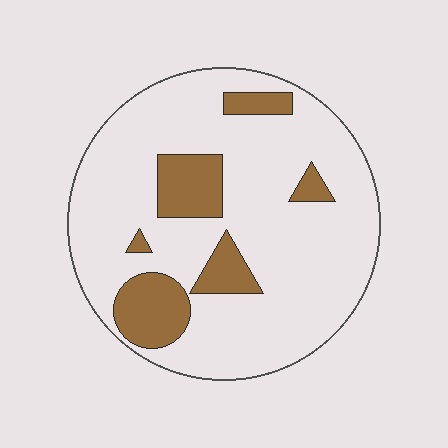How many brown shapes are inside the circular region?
6.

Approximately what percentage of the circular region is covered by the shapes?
Approximately 20%.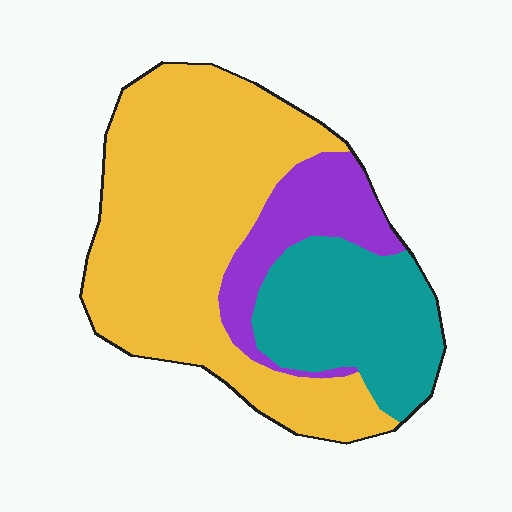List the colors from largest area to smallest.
From largest to smallest: yellow, teal, purple.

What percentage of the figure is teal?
Teal takes up about one quarter (1/4) of the figure.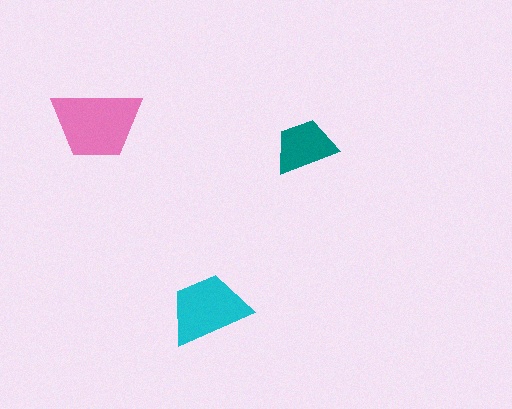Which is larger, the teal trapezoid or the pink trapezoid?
The pink one.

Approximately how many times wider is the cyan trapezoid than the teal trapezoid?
About 1.5 times wider.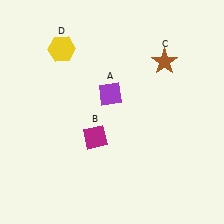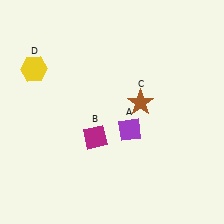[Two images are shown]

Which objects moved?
The objects that moved are: the purple diamond (A), the brown star (C), the yellow hexagon (D).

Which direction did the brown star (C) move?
The brown star (C) moved down.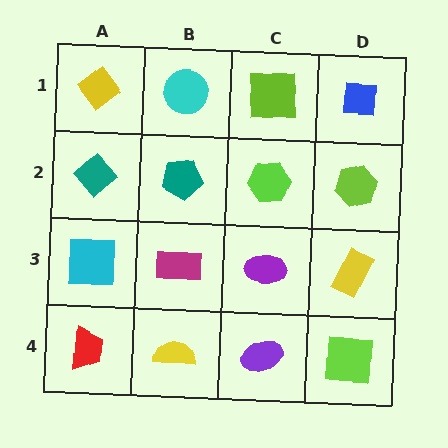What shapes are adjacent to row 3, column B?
A teal pentagon (row 2, column B), a yellow semicircle (row 4, column B), a cyan square (row 3, column A), a purple ellipse (row 3, column C).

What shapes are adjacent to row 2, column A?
A yellow diamond (row 1, column A), a cyan square (row 3, column A), a teal pentagon (row 2, column B).